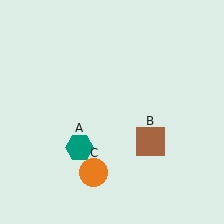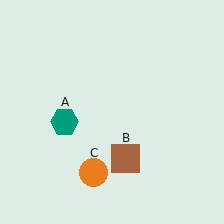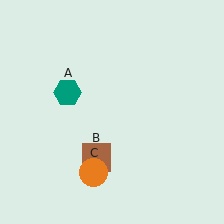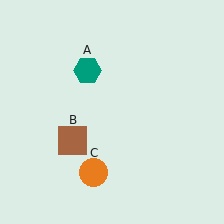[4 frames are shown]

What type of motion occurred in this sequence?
The teal hexagon (object A), brown square (object B) rotated clockwise around the center of the scene.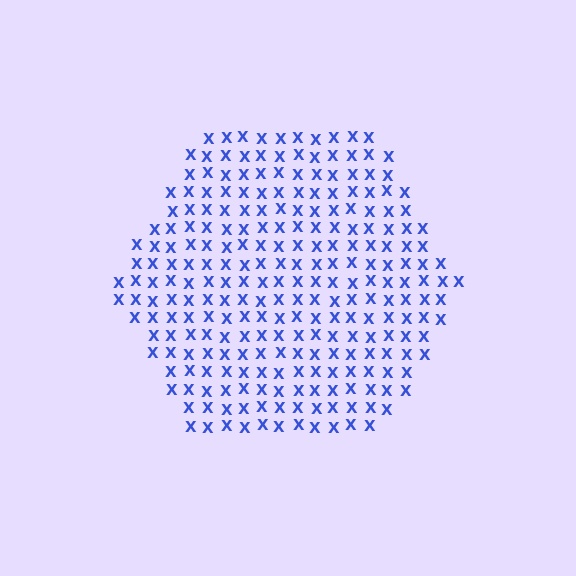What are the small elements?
The small elements are letter X's.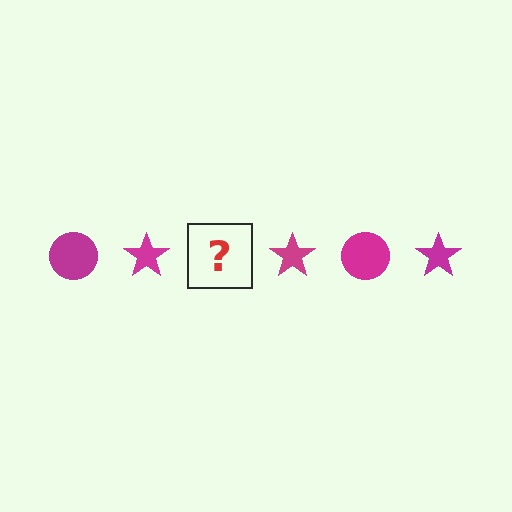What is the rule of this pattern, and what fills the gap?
The rule is that the pattern cycles through circle, star shapes in magenta. The gap should be filled with a magenta circle.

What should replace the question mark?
The question mark should be replaced with a magenta circle.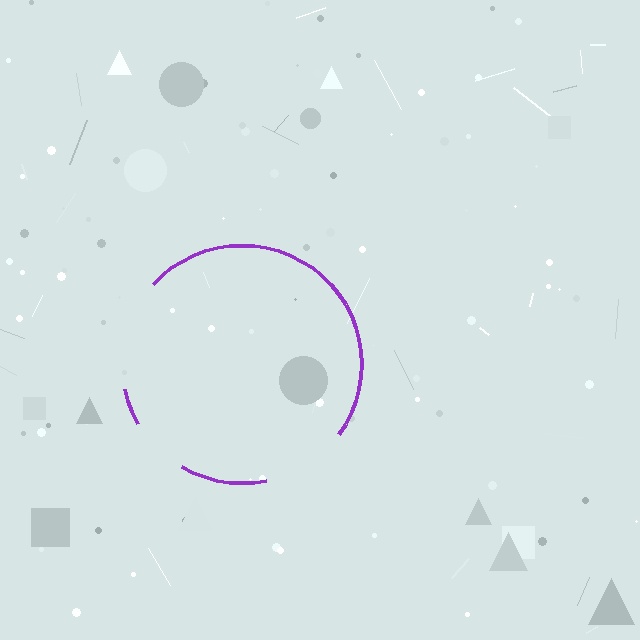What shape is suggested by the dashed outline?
The dashed outline suggests a circle.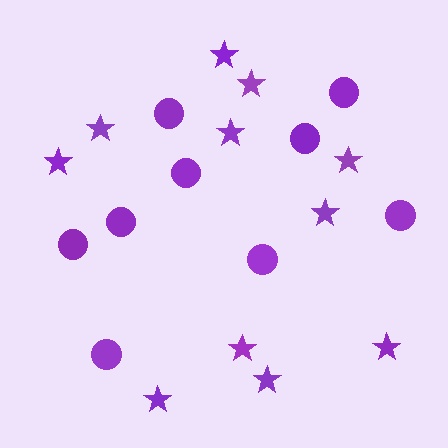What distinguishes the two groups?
There are 2 groups: one group of circles (9) and one group of stars (11).